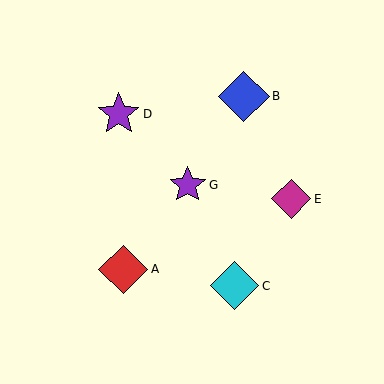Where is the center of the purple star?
The center of the purple star is at (188, 185).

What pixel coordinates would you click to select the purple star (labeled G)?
Click at (188, 185) to select the purple star G.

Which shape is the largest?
The blue diamond (labeled B) is the largest.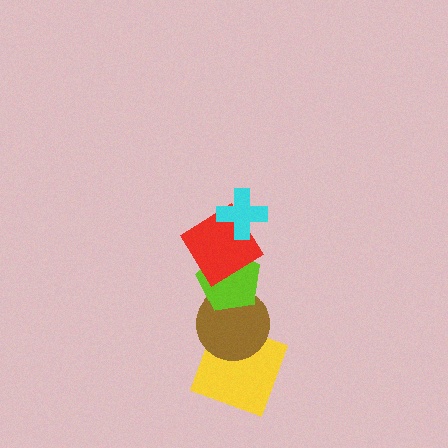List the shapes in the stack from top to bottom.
From top to bottom: the cyan cross, the red diamond, the lime pentagon, the brown circle, the yellow square.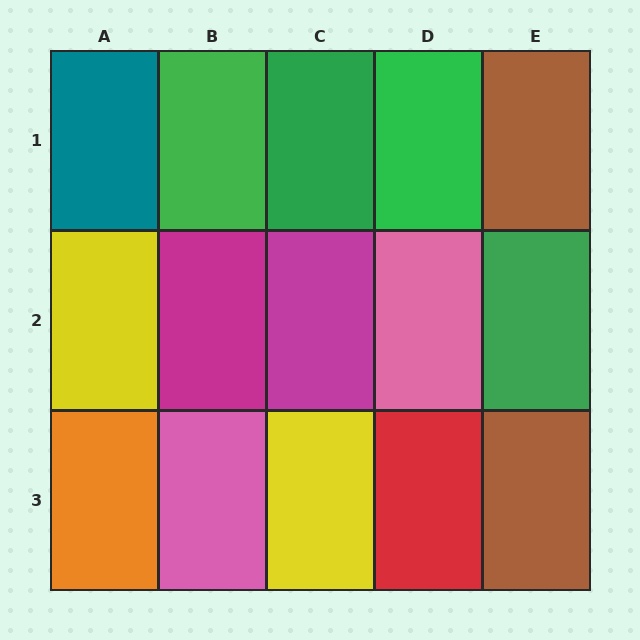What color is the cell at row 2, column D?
Pink.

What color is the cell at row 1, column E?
Brown.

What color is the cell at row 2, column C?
Magenta.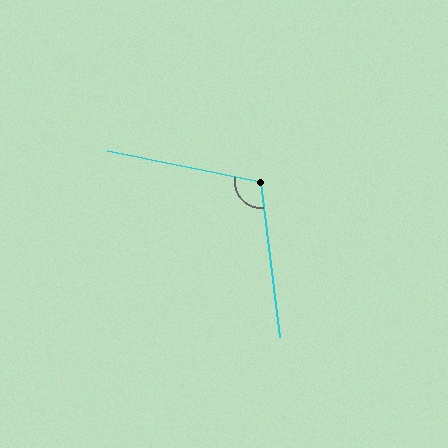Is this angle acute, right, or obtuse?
It is obtuse.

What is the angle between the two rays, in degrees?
Approximately 108 degrees.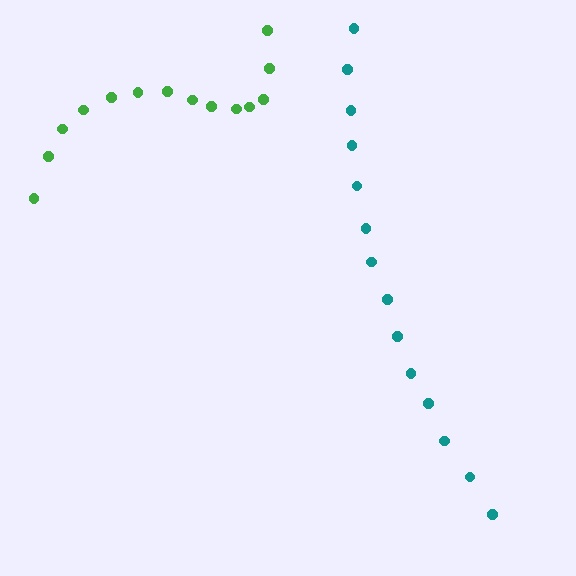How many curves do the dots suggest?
There are 2 distinct paths.